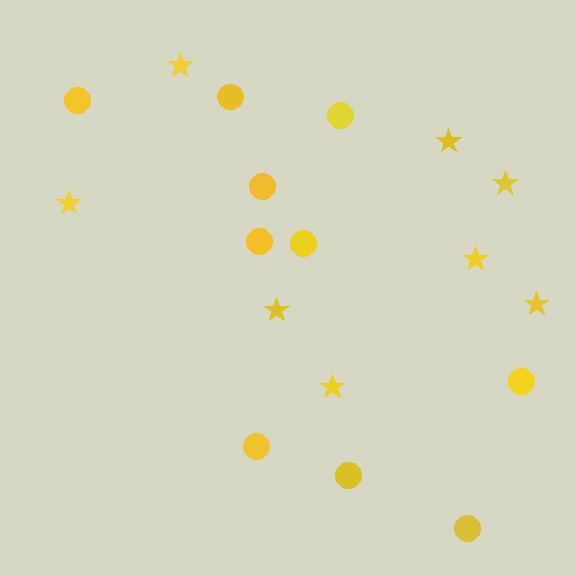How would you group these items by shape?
There are 2 groups: one group of stars (8) and one group of circles (10).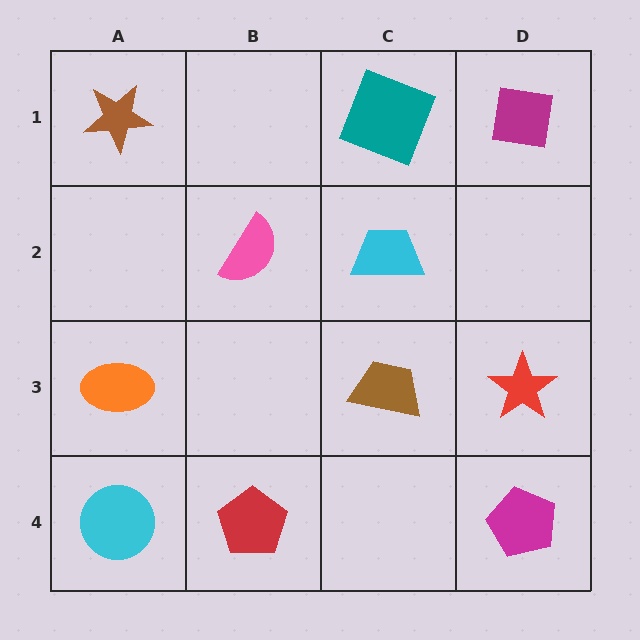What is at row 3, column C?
A brown trapezoid.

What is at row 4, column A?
A cyan circle.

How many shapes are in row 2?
2 shapes.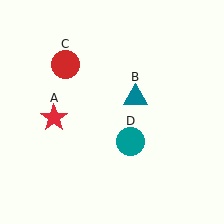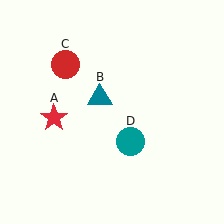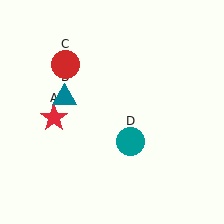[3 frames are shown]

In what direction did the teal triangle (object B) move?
The teal triangle (object B) moved left.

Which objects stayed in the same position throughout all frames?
Red star (object A) and red circle (object C) and teal circle (object D) remained stationary.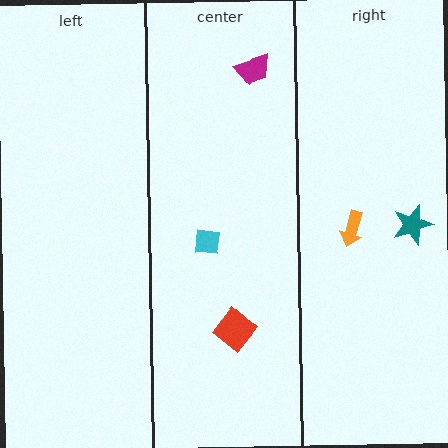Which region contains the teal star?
The right region.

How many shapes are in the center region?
3.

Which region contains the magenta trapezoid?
The center region.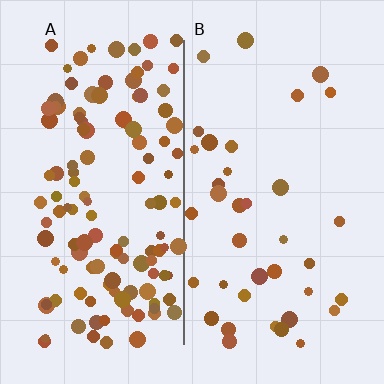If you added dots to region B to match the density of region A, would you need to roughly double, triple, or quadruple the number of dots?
Approximately quadruple.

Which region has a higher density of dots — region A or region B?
A (the left).